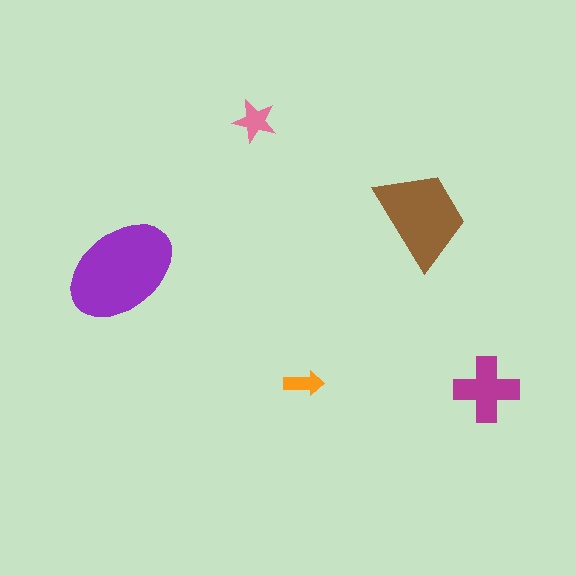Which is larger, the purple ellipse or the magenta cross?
The purple ellipse.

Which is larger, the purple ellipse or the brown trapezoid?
The purple ellipse.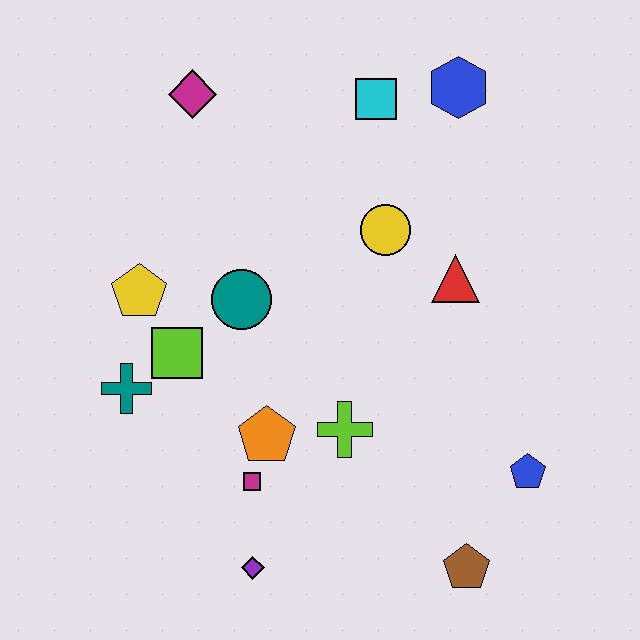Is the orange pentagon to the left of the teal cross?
No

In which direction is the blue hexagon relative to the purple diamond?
The blue hexagon is above the purple diamond.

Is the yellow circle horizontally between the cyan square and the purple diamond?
No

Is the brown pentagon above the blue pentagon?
No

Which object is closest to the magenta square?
The orange pentagon is closest to the magenta square.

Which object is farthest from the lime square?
The blue hexagon is farthest from the lime square.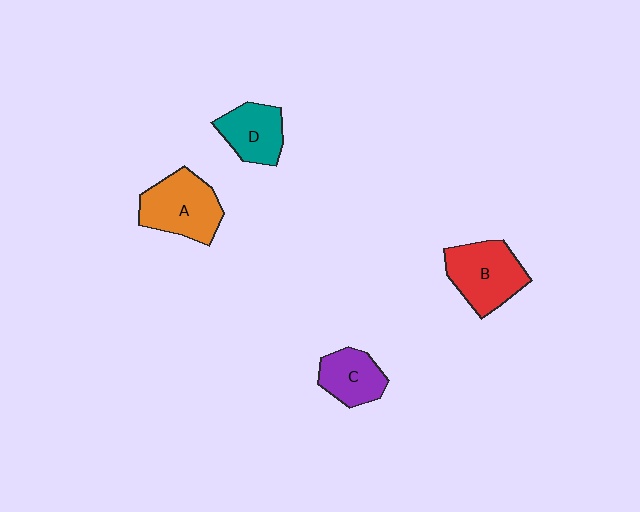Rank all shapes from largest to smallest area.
From largest to smallest: A (orange), B (red), D (teal), C (purple).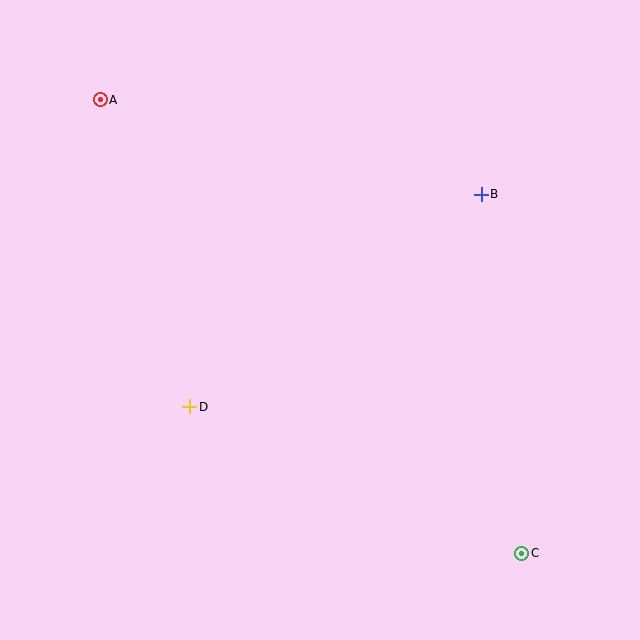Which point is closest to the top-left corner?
Point A is closest to the top-left corner.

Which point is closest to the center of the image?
Point D at (190, 407) is closest to the center.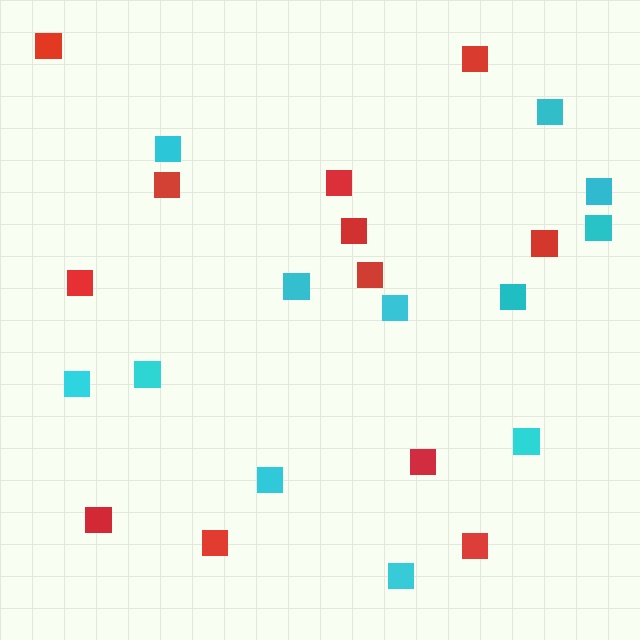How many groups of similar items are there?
There are 2 groups: one group of cyan squares (12) and one group of red squares (12).